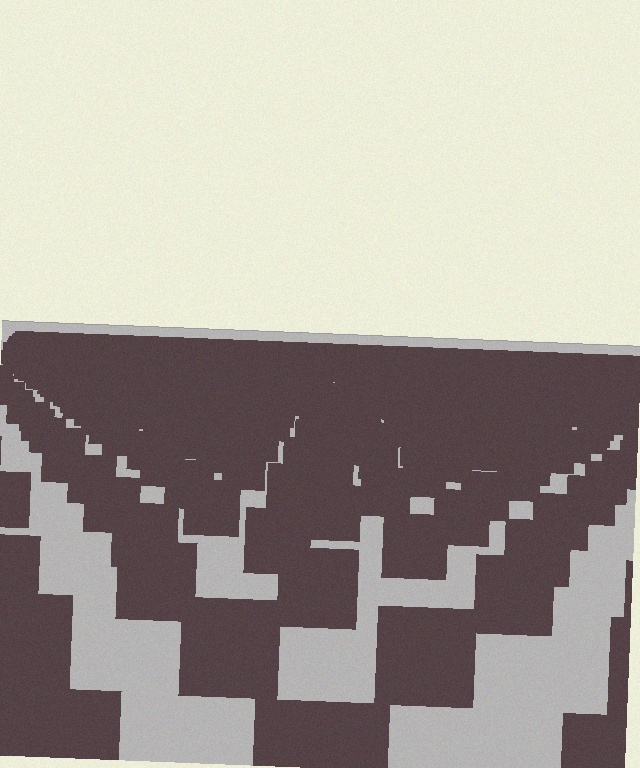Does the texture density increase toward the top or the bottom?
Density increases toward the top.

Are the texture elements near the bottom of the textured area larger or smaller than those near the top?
Larger. Near the bottom, elements are closer to the viewer and appear at a bigger on-screen size.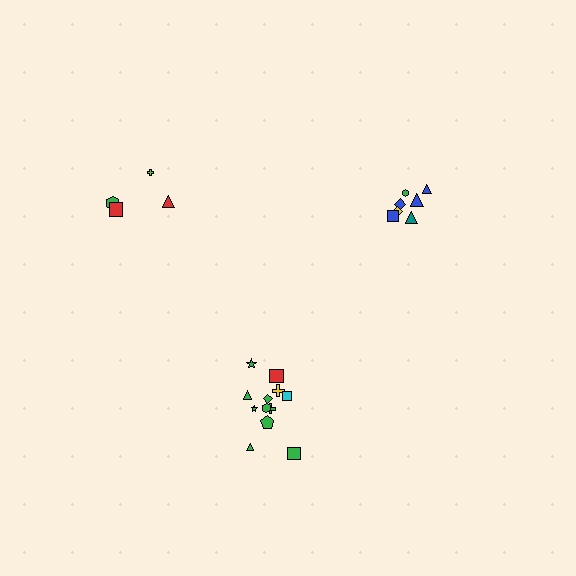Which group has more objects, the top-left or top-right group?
The top-right group.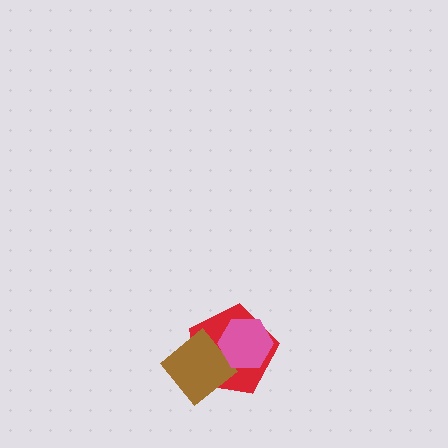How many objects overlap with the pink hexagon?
2 objects overlap with the pink hexagon.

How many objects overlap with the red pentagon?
2 objects overlap with the red pentagon.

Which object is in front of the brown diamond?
The pink hexagon is in front of the brown diamond.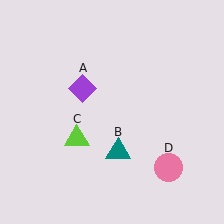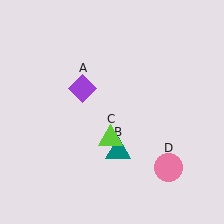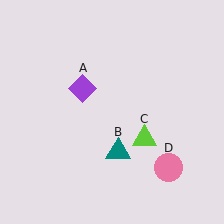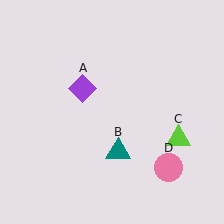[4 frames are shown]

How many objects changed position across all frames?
1 object changed position: lime triangle (object C).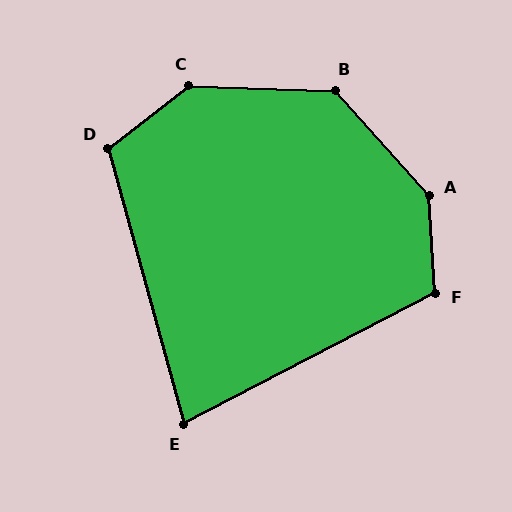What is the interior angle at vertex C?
Approximately 140 degrees (obtuse).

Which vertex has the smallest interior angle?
E, at approximately 78 degrees.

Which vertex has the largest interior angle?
A, at approximately 142 degrees.